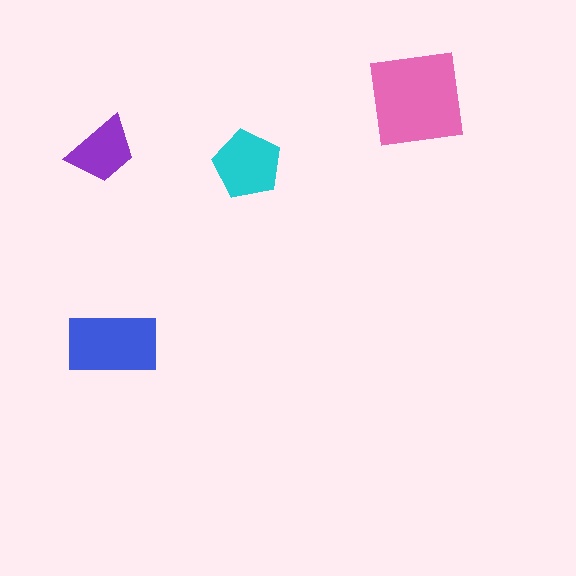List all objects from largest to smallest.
The pink square, the blue rectangle, the cyan pentagon, the purple trapezoid.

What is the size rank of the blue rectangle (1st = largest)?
2nd.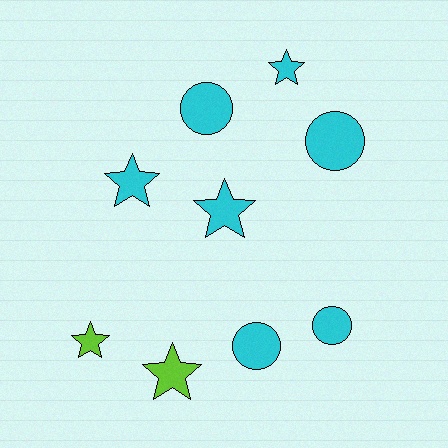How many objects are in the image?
There are 9 objects.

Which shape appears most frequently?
Star, with 5 objects.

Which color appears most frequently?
Cyan, with 7 objects.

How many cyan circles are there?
There are 4 cyan circles.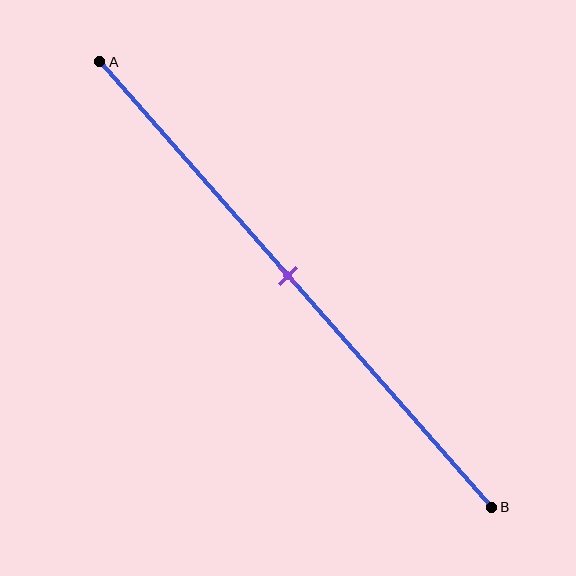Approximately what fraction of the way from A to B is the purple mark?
The purple mark is approximately 50% of the way from A to B.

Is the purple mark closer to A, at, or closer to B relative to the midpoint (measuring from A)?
The purple mark is approximately at the midpoint of segment AB.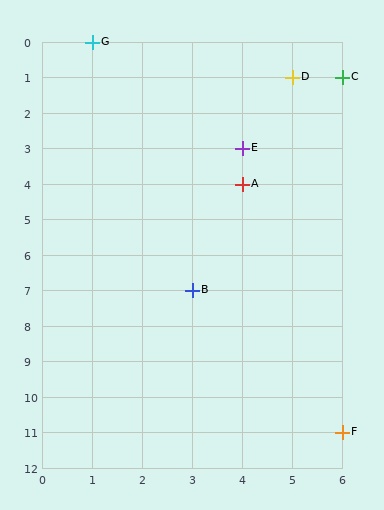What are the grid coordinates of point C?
Point C is at grid coordinates (6, 1).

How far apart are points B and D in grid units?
Points B and D are 2 columns and 6 rows apart (about 6.3 grid units diagonally).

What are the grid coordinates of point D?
Point D is at grid coordinates (5, 1).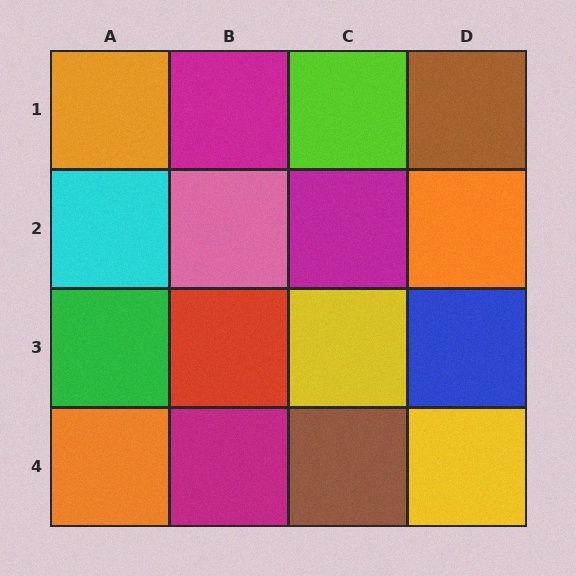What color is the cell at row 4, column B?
Magenta.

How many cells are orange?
3 cells are orange.